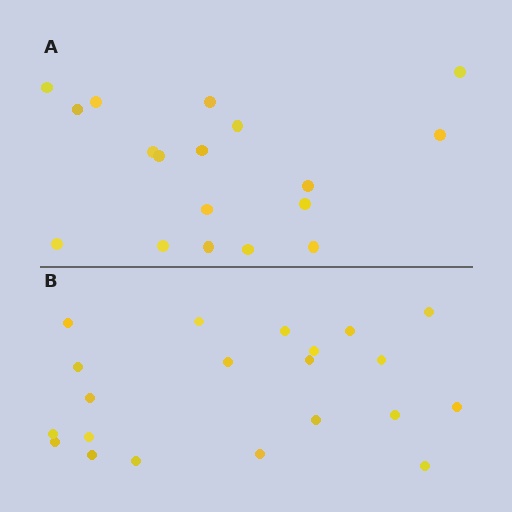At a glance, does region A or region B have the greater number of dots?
Region B (the bottom region) has more dots.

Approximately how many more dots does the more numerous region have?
Region B has just a few more — roughly 2 or 3 more dots than region A.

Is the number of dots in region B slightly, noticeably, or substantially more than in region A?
Region B has only slightly more — the two regions are fairly close. The ratio is roughly 1.2 to 1.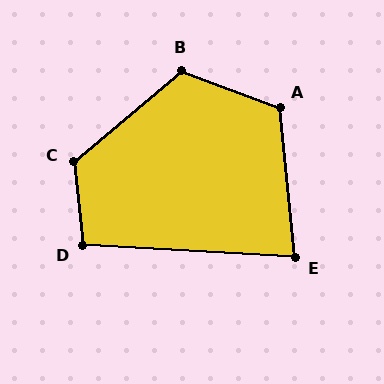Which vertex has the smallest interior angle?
E, at approximately 81 degrees.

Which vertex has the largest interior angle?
C, at approximately 124 degrees.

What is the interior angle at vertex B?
Approximately 119 degrees (obtuse).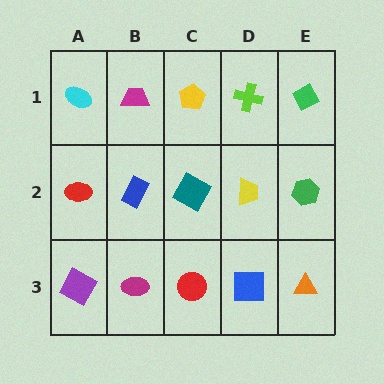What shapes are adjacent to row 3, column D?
A yellow trapezoid (row 2, column D), a red circle (row 3, column C), an orange triangle (row 3, column E).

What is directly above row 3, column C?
A teal square.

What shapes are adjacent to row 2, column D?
A lime cross (row 1, column D), a blue square (row 3, column D), a teal square (row 2, column C), a green hexagon (row 2, column E).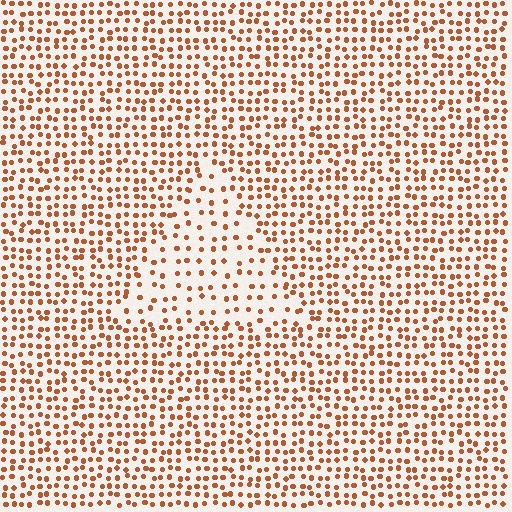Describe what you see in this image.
The image contains small brown elements arranged at two different densities. A triangle-shaped region is visible where the elements are less densely packed than the surrounding area.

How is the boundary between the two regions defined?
The boundary is defined by a change in element density (approximately 1.9x ratio). All elements are the same color, size, and shape.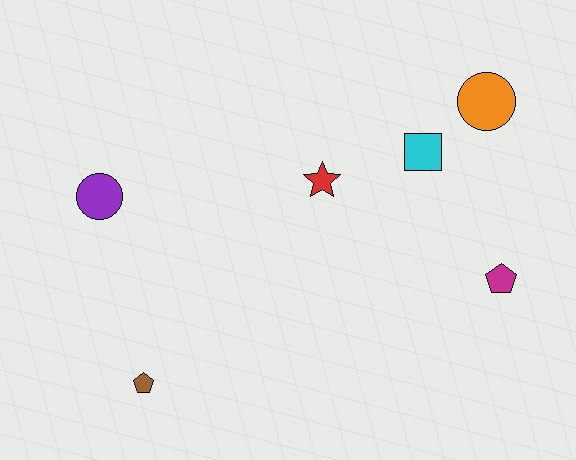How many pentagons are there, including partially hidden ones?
There are 2 pentagons.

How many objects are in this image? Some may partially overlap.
There are 6 objects.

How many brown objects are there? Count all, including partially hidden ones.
There is 1 brown object.